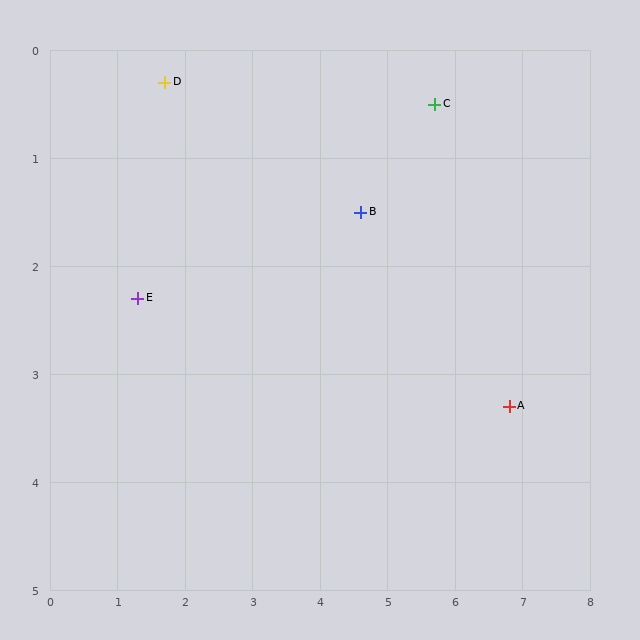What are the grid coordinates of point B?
Point B is at approximately (4.6, 1.5).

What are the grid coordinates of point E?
Point E is at approximately (1.3, 2.3).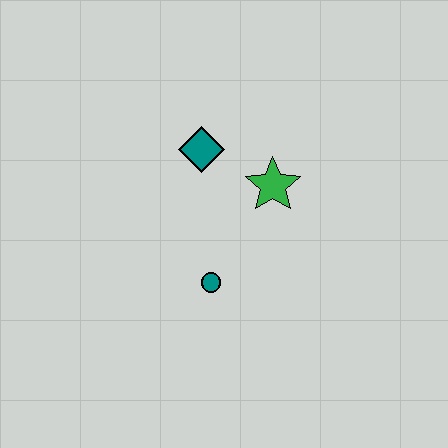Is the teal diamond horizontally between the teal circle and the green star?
No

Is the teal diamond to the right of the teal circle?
No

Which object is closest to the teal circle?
The green star is closest to the teal circle.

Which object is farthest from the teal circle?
The teal diamond is farthest from the teal circle.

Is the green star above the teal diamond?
No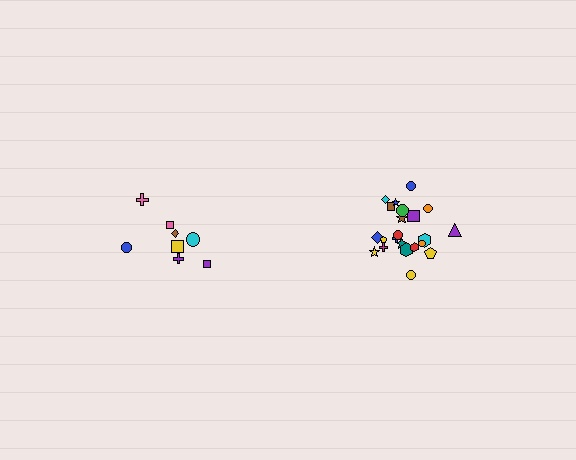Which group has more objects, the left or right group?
The right group.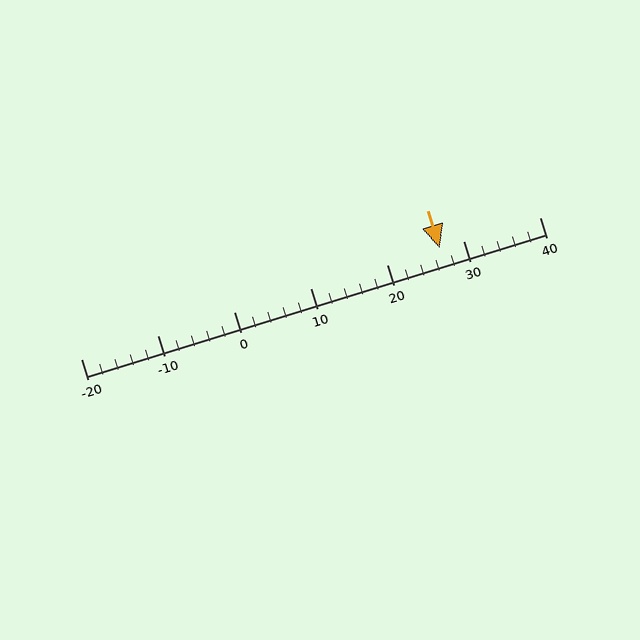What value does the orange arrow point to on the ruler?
The orange arrow points to approximately 27.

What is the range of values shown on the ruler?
The ruler shows values from -20 to 40.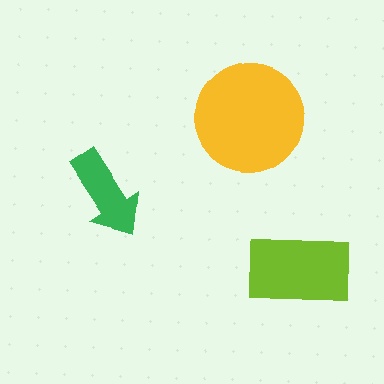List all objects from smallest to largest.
The green arrow, the lime rectangle, the yellow circle.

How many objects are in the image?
There are 3 objects in the image.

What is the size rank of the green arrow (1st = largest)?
3rd.